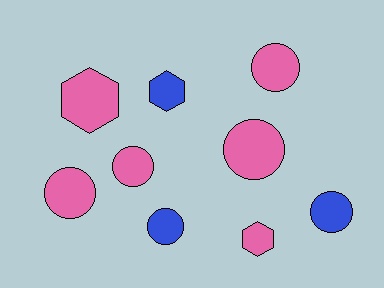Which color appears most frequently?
Pink, with 6 objects.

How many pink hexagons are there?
There are 2 pink hexagons.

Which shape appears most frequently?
Circle, with 6 objects.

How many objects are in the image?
There are 9 objects.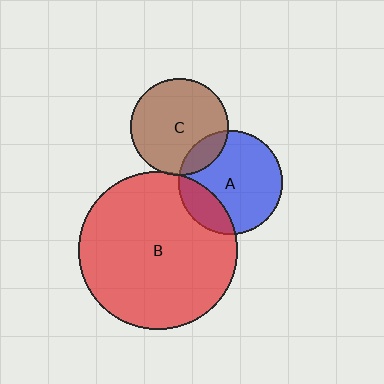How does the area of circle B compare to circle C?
Approximately 2.6 times.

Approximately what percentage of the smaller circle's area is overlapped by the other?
Approximately 15%.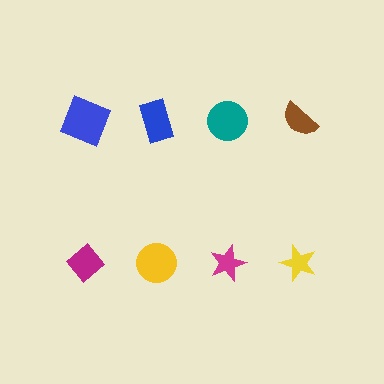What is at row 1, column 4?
A brown semicircle.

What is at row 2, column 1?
A magenta diamond.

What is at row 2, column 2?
A yellow circle.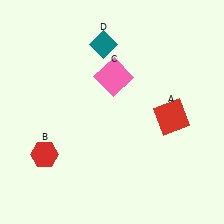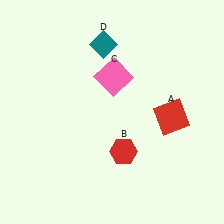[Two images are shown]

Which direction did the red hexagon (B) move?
The red hexagon (B) moved right.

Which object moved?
The red hexagon (B) moved right.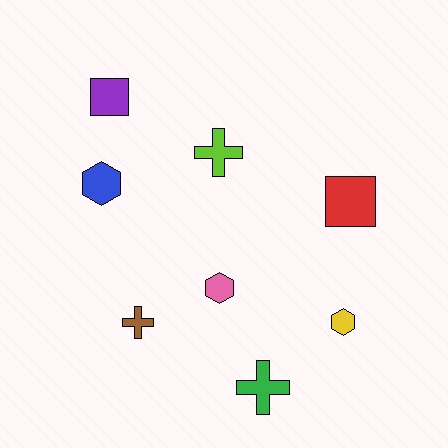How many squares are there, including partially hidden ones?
There are 2 squares.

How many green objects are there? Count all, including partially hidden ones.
There is 1 green object.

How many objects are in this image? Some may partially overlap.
There are 8 objects.